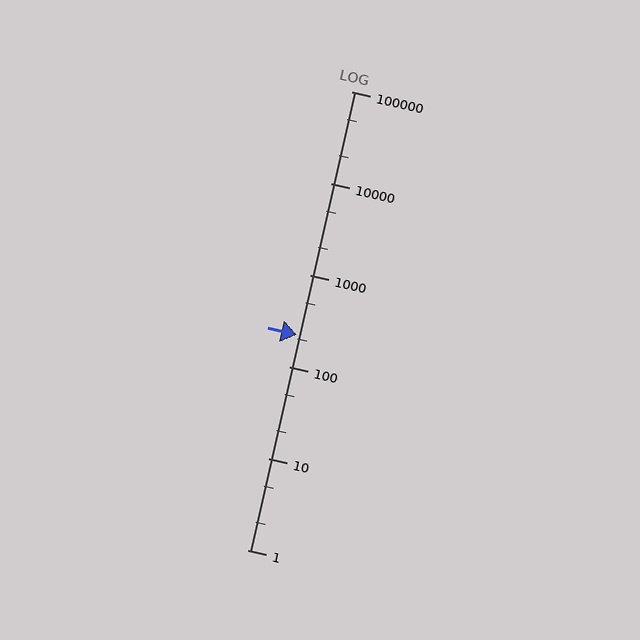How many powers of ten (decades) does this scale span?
The scale spans 5 decades, from 1 to 100000.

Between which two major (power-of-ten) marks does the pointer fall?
The pointer is between 100 and 1000.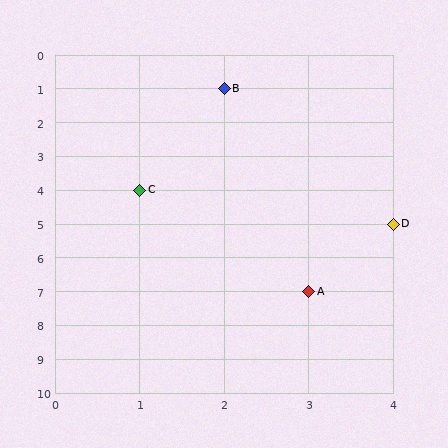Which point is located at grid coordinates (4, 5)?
Point D is at (4, 5).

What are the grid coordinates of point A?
Point A is at grid coordinates (3, 7).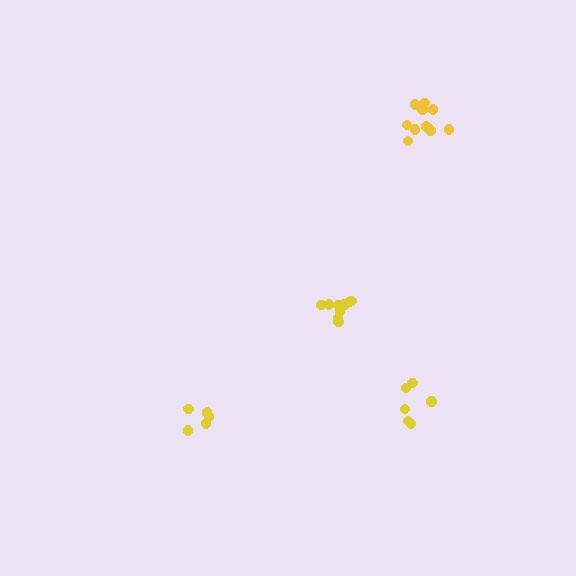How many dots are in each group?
Group 1: 11 dots, Group 2: 5 dots, Group 3: 10 dots, Group 4: 7 dots (33 total).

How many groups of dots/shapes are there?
There are 4 groups.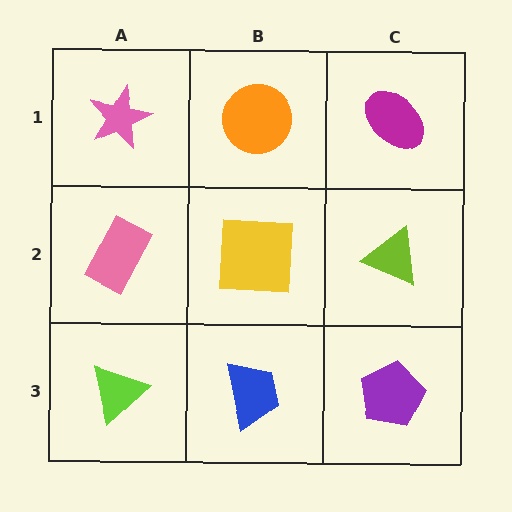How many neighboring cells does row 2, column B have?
4.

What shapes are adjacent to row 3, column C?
A lime triangle (row 2, column C), a blue trapezoid (row 3, column B).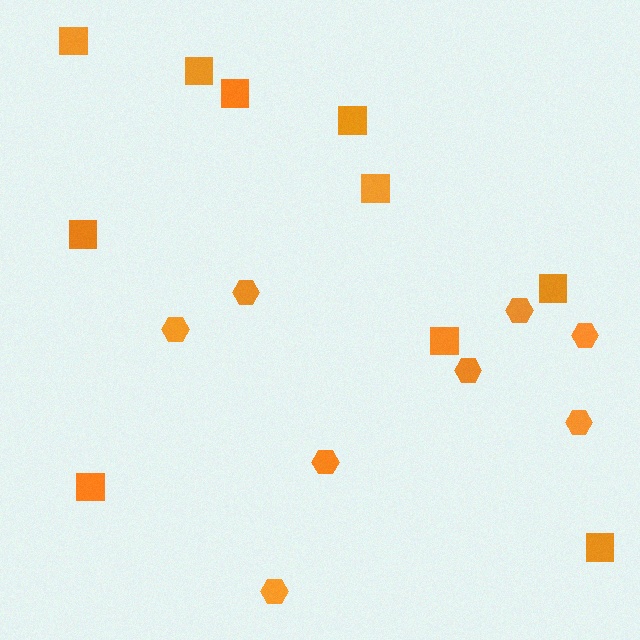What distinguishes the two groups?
There are 2 groups: one group of hexagons (8) and one group of squares (10).